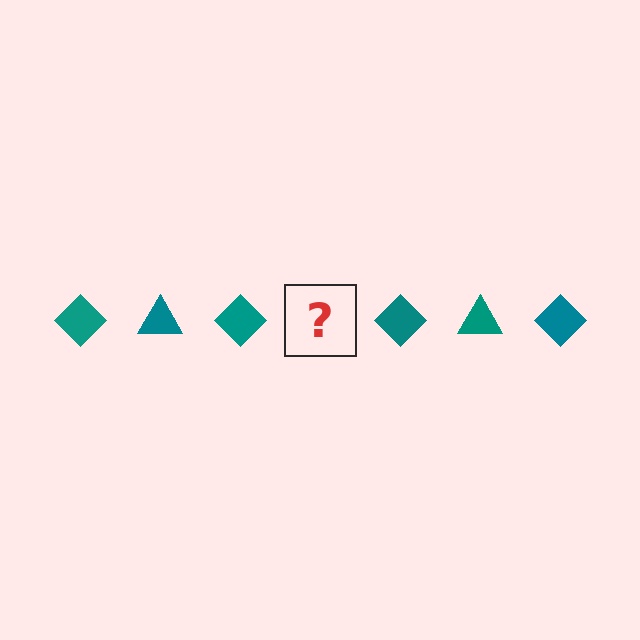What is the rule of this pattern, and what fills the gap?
The rule is that the pattern cycles through diamond, triangle shapes in teal. The gap should be filled with a teal triangle.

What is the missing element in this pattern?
The missing element is a teal triangle.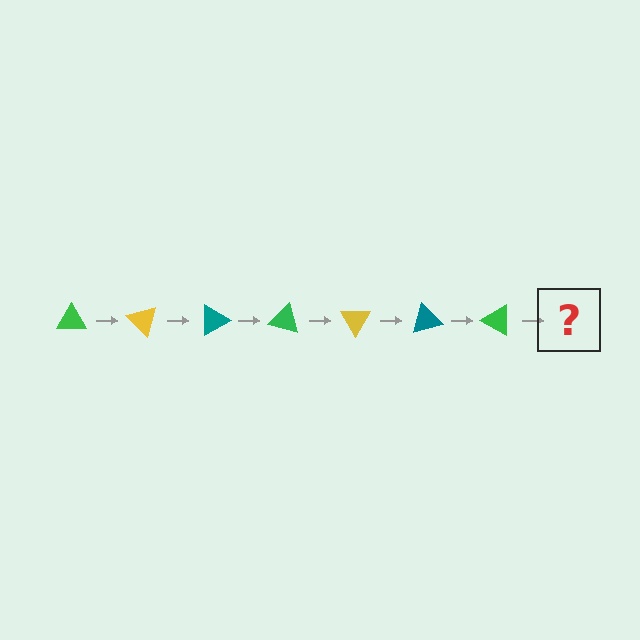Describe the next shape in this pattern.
It should be a yellow triangle, rotated 315 degrees from the start.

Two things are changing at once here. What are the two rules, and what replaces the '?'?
The two rules are that it rotates 45 degrees each step and the color cycles through green, yellow, and teal. The '?' should be a yellow triangle, rotated 315 degrees from the start.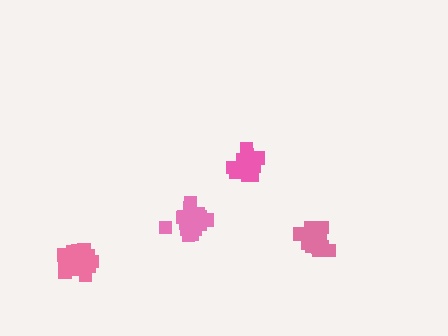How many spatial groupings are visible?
There are 4 spatial groupings.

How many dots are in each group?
Group 1: 17 dots, Group 2: 16 dots, Group 3: 17 dots, Group 4: 18 dots (68 total).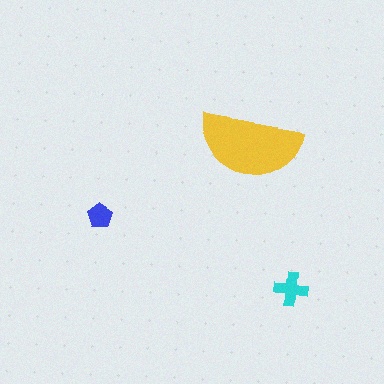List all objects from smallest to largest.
The blue pentagon, the cyan cross, the yellow semicircle.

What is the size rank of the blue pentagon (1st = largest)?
3rd.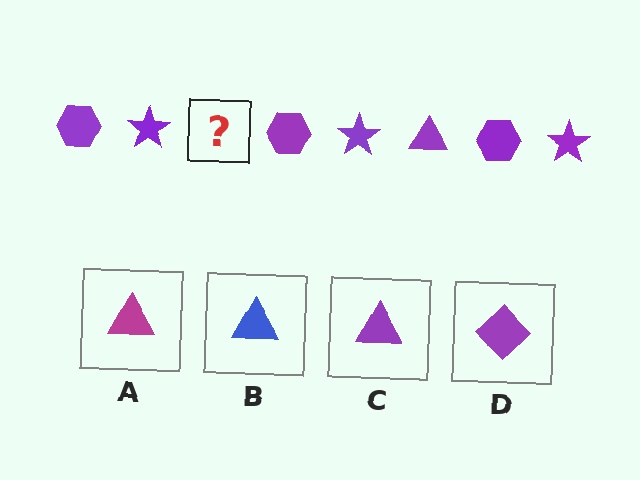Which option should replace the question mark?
Option C.